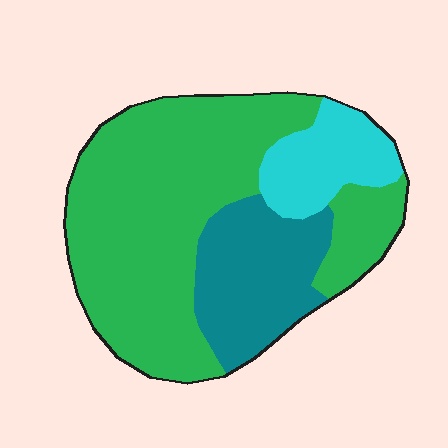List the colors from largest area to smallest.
From largest to smallest: green, teal, cyan.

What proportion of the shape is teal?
Teal covers 22% of the shape.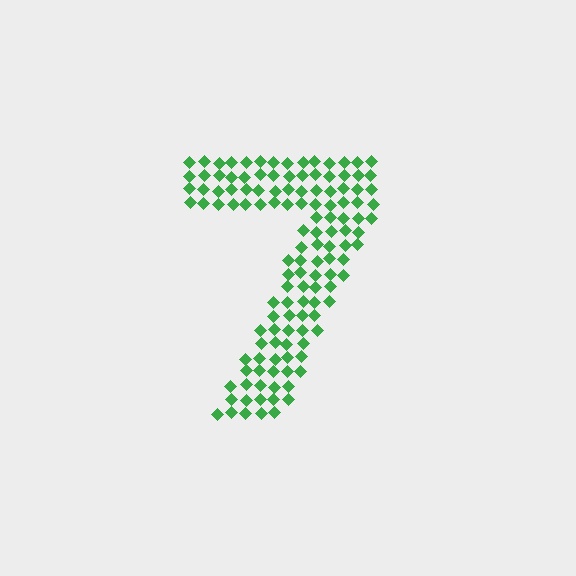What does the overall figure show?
The overall figure shows the digit 7.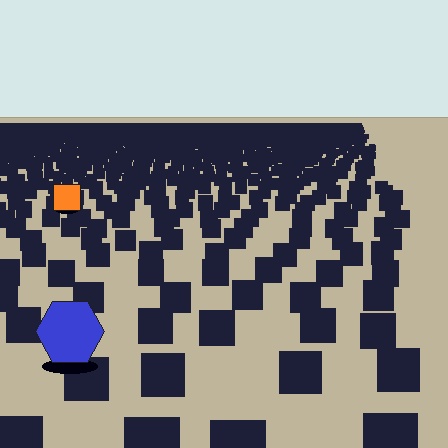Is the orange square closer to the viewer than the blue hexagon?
No. The blue hexagon is closer — you can tell from the texture gradient: the ground texture is coarser near it.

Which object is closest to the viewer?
The blue hexagon is closest. The texture marks near it are larger and more spread out.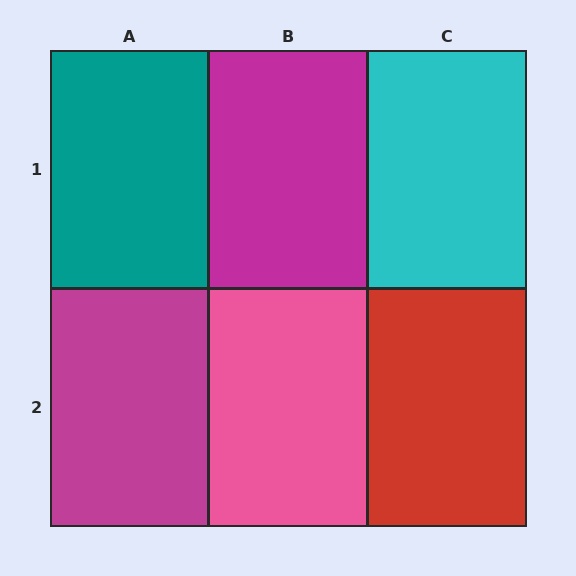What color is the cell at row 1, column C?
Cyan.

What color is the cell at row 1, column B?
Magenta.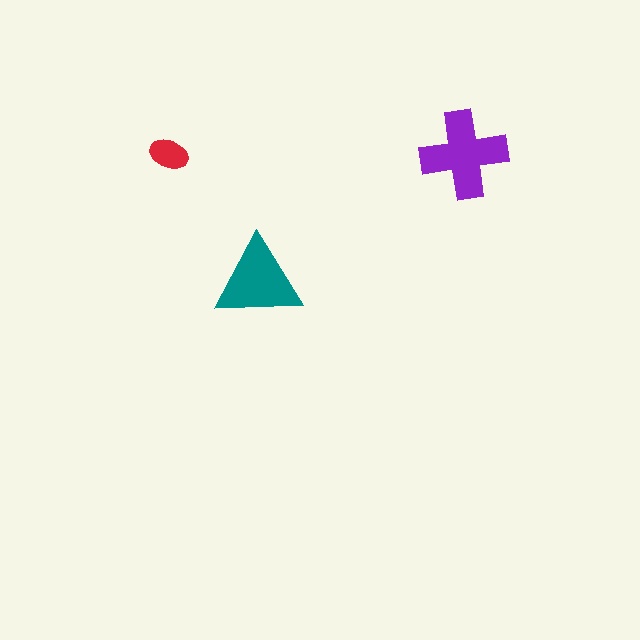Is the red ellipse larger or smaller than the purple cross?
Smaller.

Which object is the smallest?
The red ellipse.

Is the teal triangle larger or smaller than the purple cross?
Smaller.